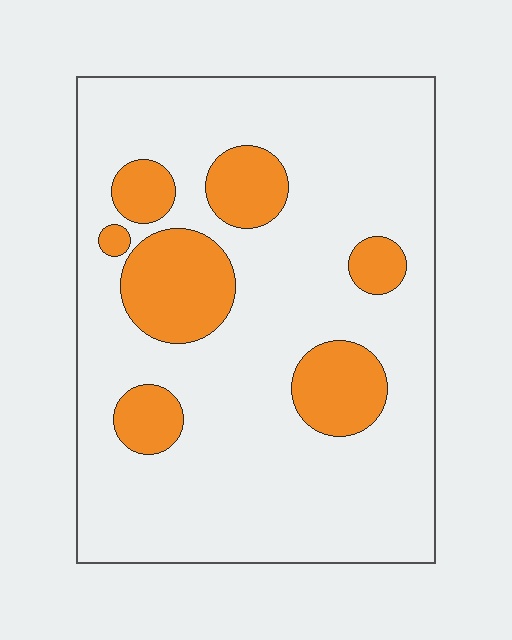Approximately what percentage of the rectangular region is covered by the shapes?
Approximately 20%.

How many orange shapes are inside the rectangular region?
7.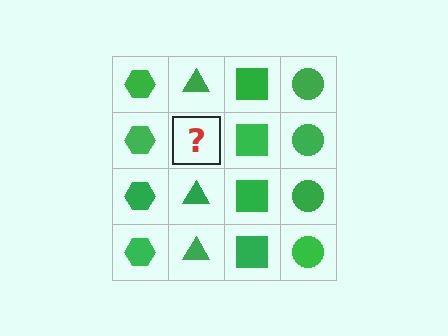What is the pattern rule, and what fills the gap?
The rule is that each column has a consistent shape. The gap should be filled with a green triangle.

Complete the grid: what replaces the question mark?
The question mark should be replaced with a green triangle.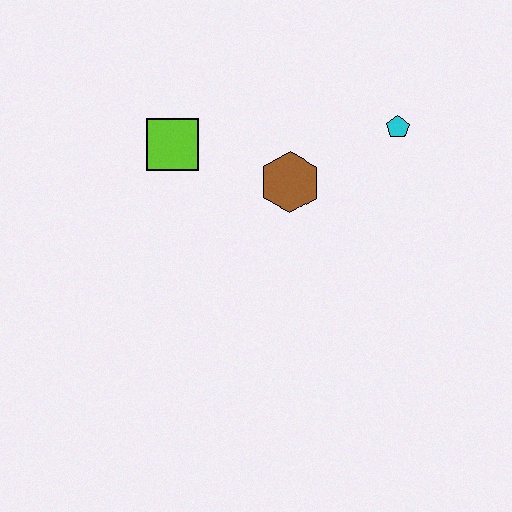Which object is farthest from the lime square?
The cyan pentagon is farthest from the lime square.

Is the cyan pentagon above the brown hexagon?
Yes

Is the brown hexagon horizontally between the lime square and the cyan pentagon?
Yes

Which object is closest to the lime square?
The brown hexagon is closest to the lime square.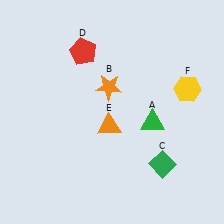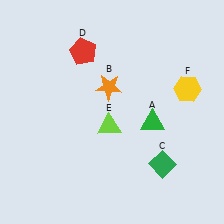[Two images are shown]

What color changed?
The triangle (E) changed from orange in Image 1 to lime in Image 2.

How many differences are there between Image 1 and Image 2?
There is 1 difference between the two images.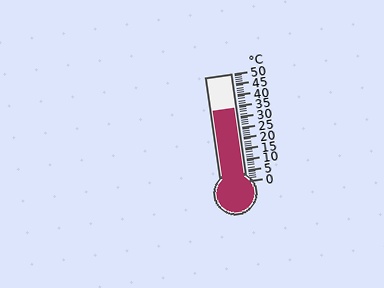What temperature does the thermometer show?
The thermometer shows approximately 34°C.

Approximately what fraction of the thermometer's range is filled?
The thermometer is filled to approximately 70% of its range.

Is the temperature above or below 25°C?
The temperature is above 25°C.